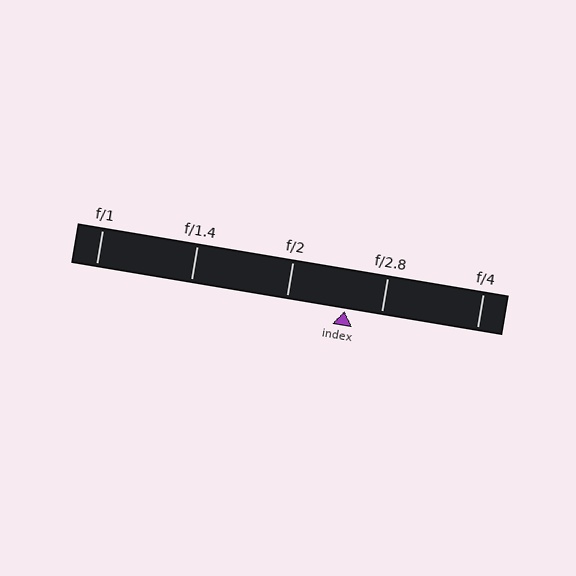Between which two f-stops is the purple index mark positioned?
The index mark is between f/2 and f/2.8.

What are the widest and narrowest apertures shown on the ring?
The widest aperture shown is f/1 and the narrowest is f/4.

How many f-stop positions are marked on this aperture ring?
There are 5 f-stop positions marked.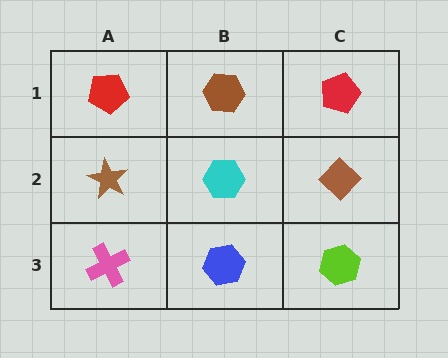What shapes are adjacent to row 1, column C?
A brown diamond (row 2, column C), a brown hexagon (row 1, column B).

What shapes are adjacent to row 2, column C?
A red pentagon (row 1, column C), a lime hexagon (row 3, column C), a cyan hexagon (row 2, column B).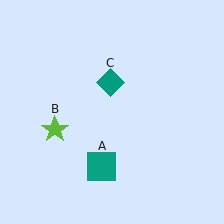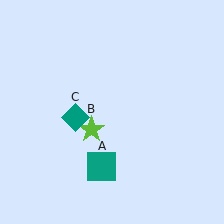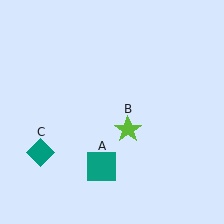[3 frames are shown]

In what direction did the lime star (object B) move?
The lime star (object B) moved right.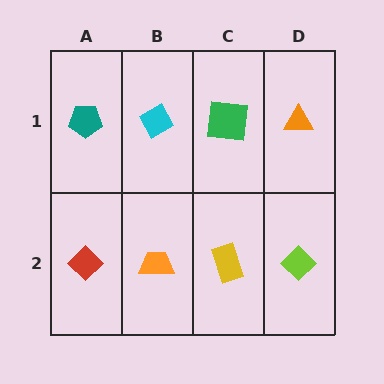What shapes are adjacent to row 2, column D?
An orange triangle (row 1, column D), a yellow rectangle (row 2, column C).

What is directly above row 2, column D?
An orange triangle.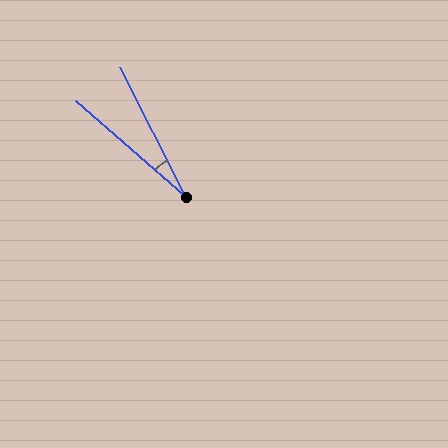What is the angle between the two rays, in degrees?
Approximately 22 degrees.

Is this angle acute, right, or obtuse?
It is acute.